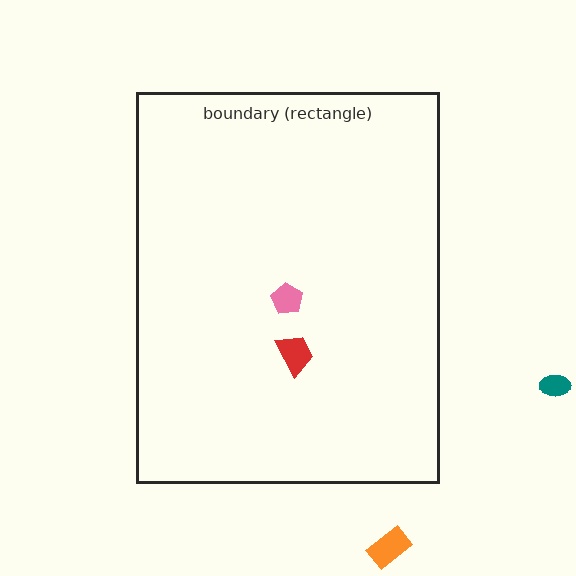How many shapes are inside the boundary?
2 inside, 2 outside.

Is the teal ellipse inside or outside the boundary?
Outside.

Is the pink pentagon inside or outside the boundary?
Inside.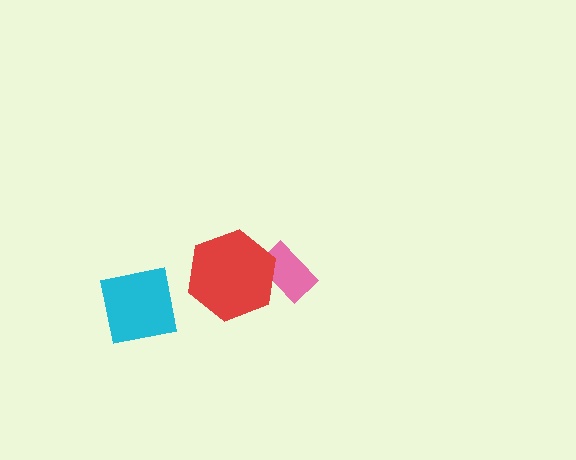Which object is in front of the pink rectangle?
The red hexagon is in front of the pink rectangle.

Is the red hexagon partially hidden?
No, no other shape covers it.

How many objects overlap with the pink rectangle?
1 object overlaps with the pink rectangle.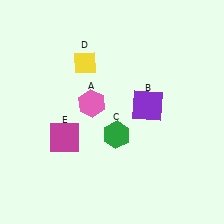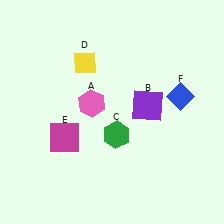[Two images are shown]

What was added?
A blue diamond (F) was added in Image 2.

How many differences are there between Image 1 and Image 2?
There is 1 difference between the two images.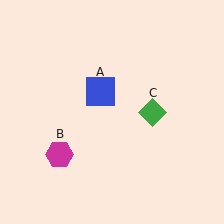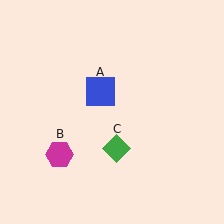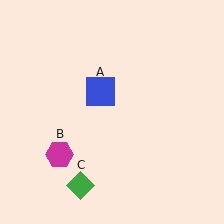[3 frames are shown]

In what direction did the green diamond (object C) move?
The green diamond (object C) moved down and to the left.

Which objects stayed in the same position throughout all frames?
Blue square (object A) and magenta hexagon (object B) remained stationary.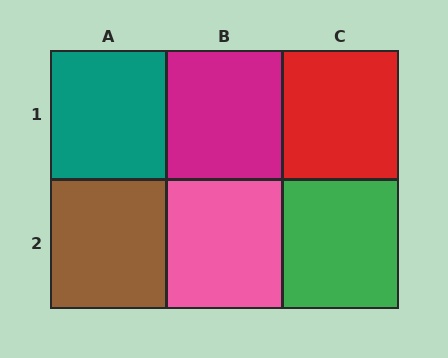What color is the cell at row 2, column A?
Brown.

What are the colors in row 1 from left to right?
Teal, magenta, red.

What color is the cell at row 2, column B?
Pink.